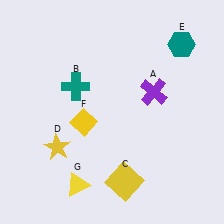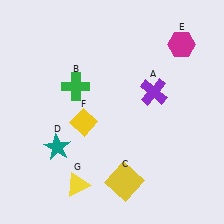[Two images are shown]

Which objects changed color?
B changed from teal to green. D changed from yellow to teal. E changed from teal to magenta.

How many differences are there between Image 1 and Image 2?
There are 3 differences between the two images.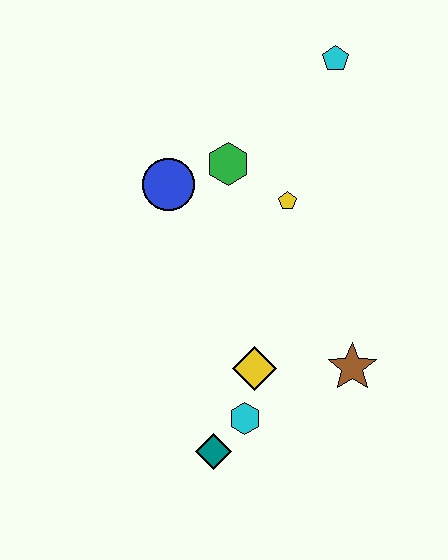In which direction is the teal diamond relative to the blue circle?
The teal diamond is below the blue circle.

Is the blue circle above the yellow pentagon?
Yes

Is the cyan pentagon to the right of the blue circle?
Yes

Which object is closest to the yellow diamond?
The cyan hexagon is closest to the yellow diamond.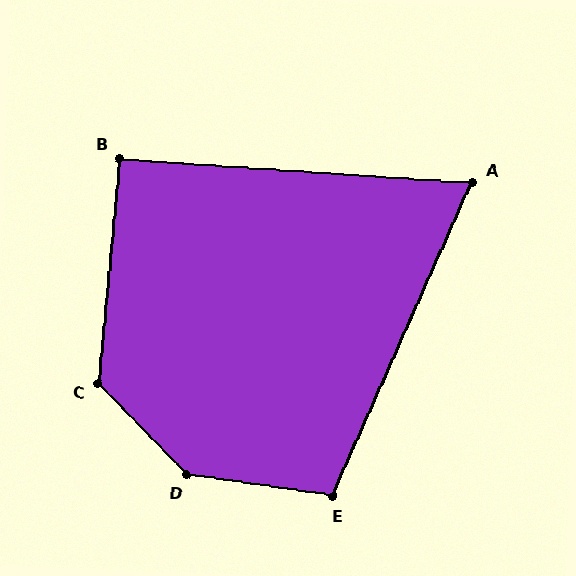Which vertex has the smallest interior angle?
A, at approximately 70 degrees.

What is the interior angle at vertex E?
Approximately 106 degrees (obtuse).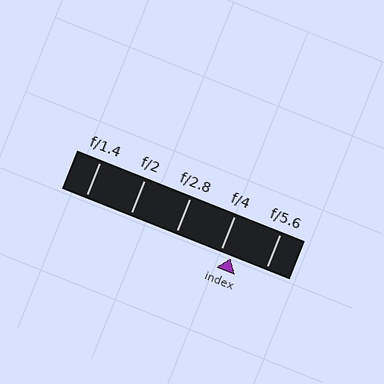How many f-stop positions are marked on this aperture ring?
There are 5 f-stop positions marked.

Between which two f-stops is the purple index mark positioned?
The index mark is between f/4 and f/5.6.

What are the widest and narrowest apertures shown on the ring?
The widest aperture shown is f/1.4 and the narrowest is f/5.6.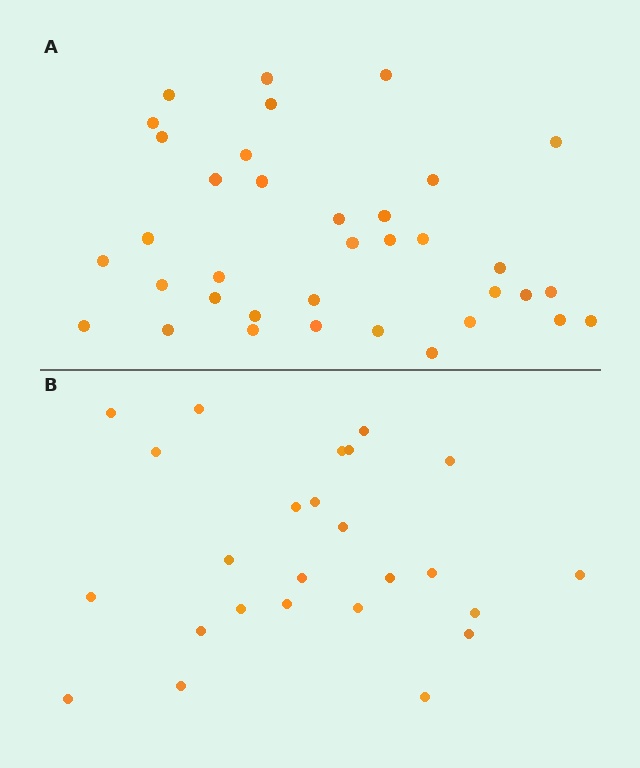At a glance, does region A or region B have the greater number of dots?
Region A (the top region) has more dots.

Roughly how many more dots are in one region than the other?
Region A has roughly 12 or so more dots than region B.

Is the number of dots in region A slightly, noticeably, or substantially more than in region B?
Region A has noticeably more, but not dramatically so. The ratio is roughly 1.4 to 1.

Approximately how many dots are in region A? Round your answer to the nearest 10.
About 40 dots. (The exact count is 36, which rounds to 40.)